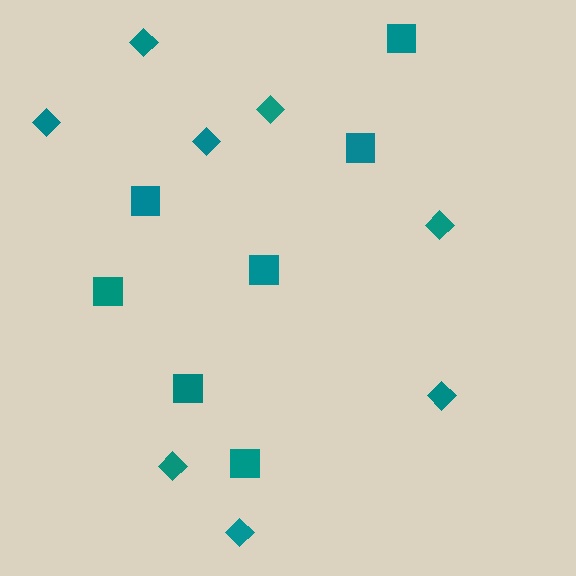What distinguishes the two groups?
There are 2 groups: one group of diamonds (8) and one group of squares (7).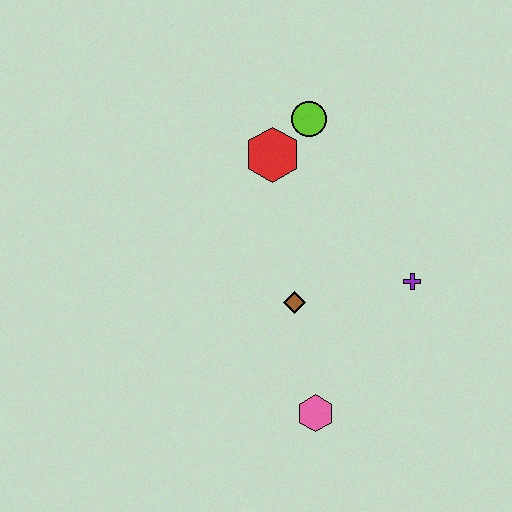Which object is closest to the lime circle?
The red hexagon is closest to the lime circle.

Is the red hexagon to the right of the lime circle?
No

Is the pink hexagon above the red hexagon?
No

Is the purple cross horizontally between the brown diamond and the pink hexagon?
No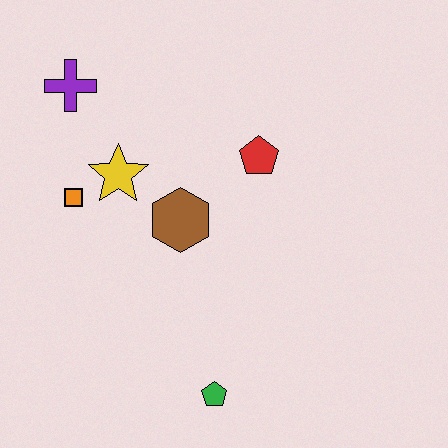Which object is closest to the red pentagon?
The brown hexagon is closest to the red pentagon.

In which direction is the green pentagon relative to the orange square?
The green pentagon is below the orange square.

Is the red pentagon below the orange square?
No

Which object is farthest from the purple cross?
The green pentagon is farthest from the purple cross.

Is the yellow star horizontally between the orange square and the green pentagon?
Yes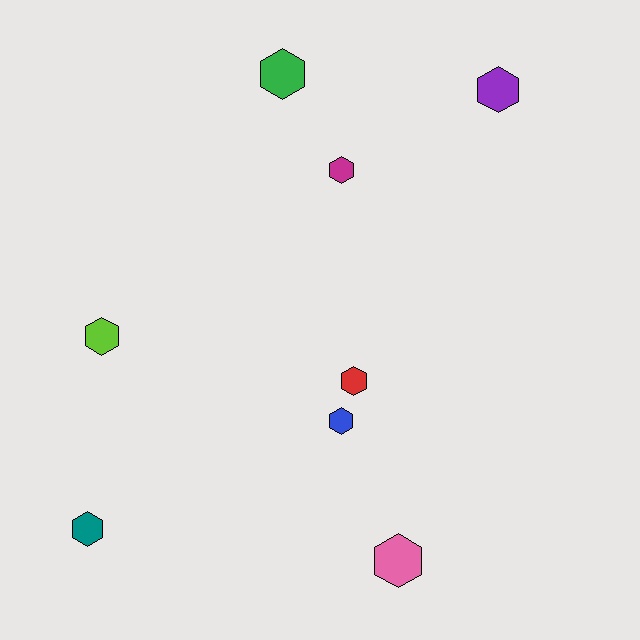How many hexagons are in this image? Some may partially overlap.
There are 8 hexagons.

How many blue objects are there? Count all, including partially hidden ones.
There is 1 blue object.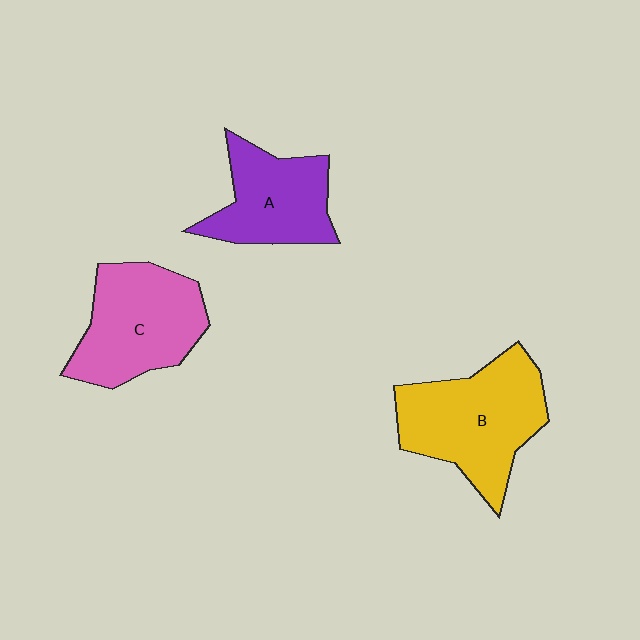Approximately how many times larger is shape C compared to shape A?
Approximately 1.2 times.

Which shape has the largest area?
Shape B (yellow).